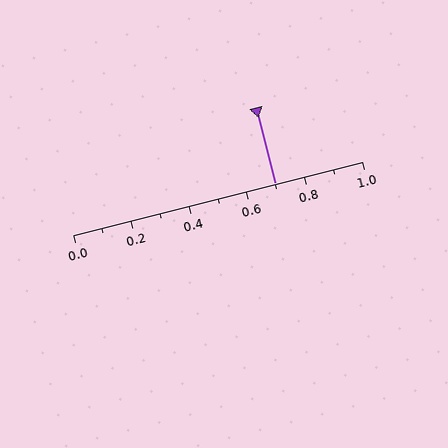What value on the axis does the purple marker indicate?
The marker indicates approximately 0.7.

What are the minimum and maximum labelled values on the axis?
The axis runs from 0.0 to 1.0.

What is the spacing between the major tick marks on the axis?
The major ticks are spaced 0.2 apart.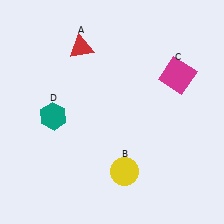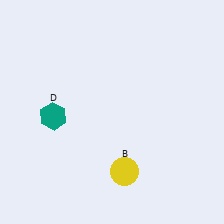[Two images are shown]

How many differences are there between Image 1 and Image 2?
There are 2 differences between the two images.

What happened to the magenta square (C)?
The magenta square (C) was removed in Image 2. It was in the top-right area of Image 1.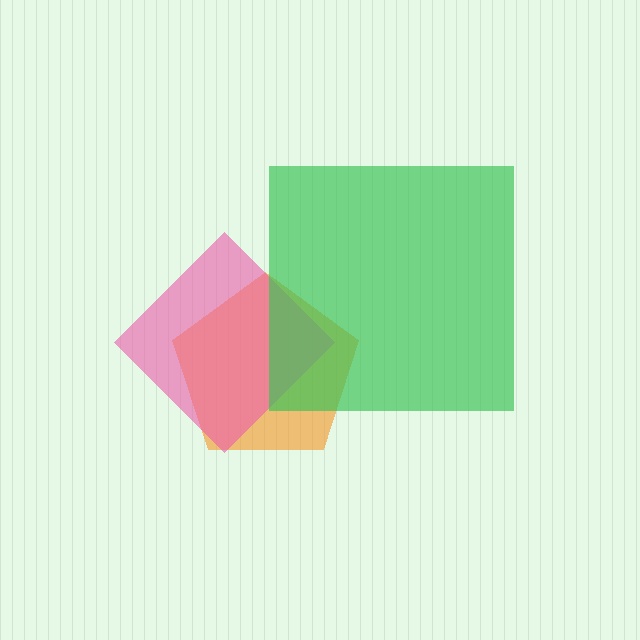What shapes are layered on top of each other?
The layered shapes are: an orange pentagon, a pink diamond, a green square.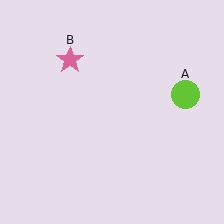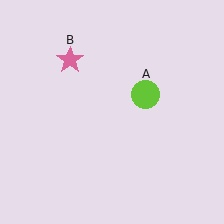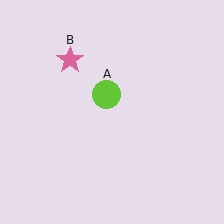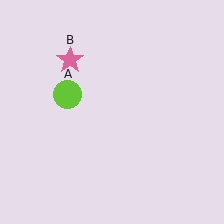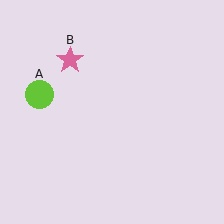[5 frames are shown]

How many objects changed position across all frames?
1 object changed position: lime circle (object A).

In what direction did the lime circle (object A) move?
The lime circle (object A) moved left.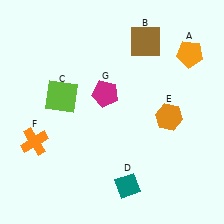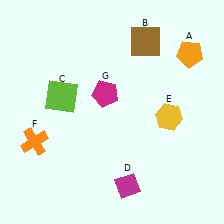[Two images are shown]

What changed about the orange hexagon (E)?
In Image 1, E is orange. In Image 2, it changed to yellow.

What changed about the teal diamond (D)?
In Image 1, D is teal. In Image 2, it changed to magenta.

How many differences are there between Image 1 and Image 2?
There are 2 differences between the two images.